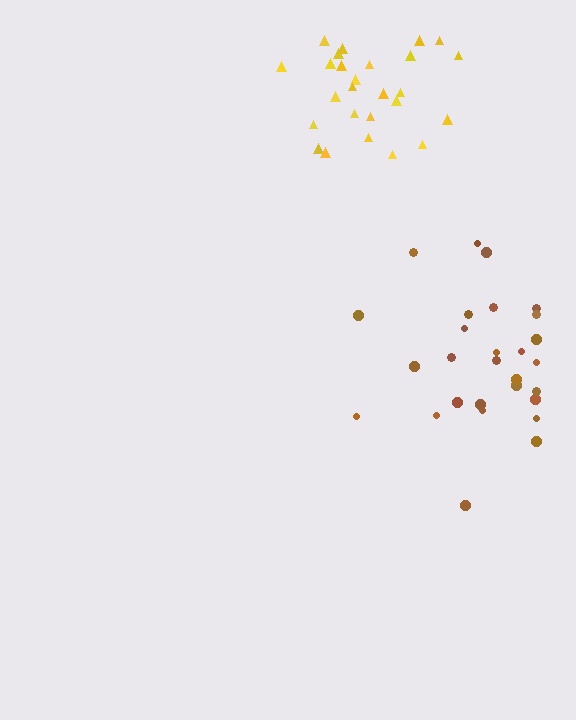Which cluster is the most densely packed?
Yellow.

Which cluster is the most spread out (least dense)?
Brown.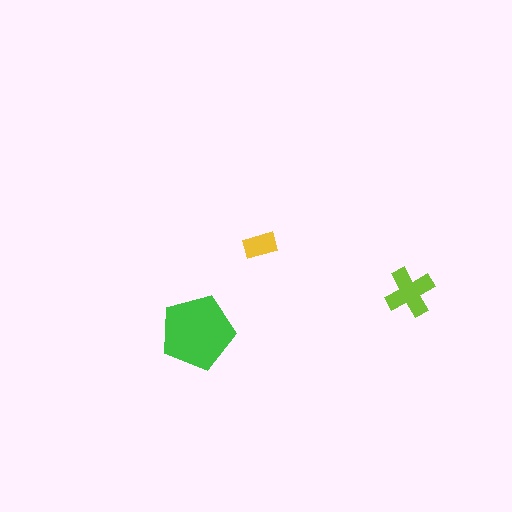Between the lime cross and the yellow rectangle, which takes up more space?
The lime cross.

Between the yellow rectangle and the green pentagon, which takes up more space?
The green pentagon.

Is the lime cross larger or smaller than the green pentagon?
Smaller.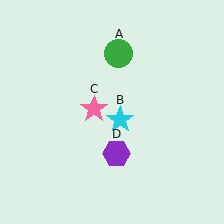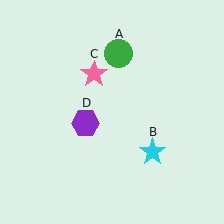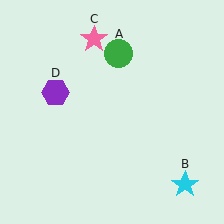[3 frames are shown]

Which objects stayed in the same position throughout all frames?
Green circle (object A) remained stationary.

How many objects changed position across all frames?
3 objects changed position: cyan star (object B), pink star (object C), purple hexagon (object D).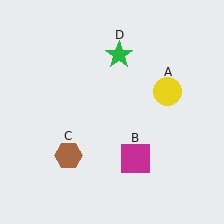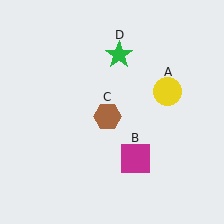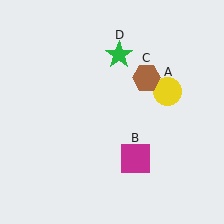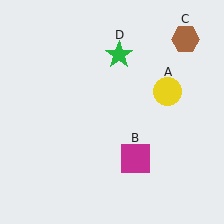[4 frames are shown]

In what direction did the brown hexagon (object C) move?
The brown hexagon (object C) moved up and to the right.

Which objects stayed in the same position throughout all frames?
Yellow circle (object A) and magenta square (object B) and green star (object D) remained stationary.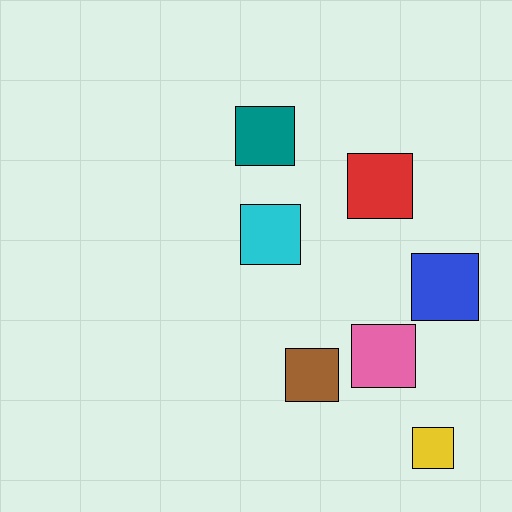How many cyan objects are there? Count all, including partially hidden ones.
There is 1 cyan object.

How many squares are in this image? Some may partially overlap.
There are 7 squares.